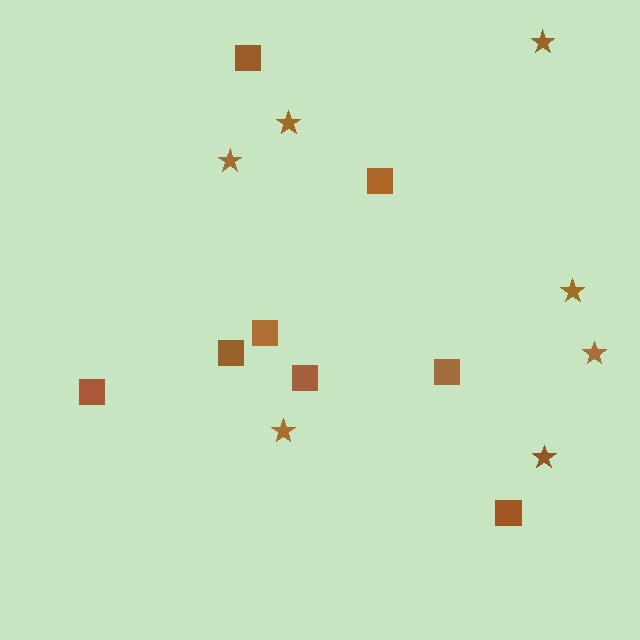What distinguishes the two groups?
There are 2 groups: one group of stars (7) and one group of squares (8).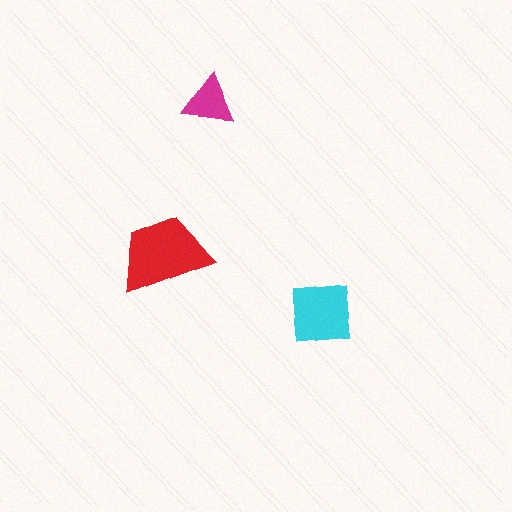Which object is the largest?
The red trapezoid.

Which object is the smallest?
The magenta triangle.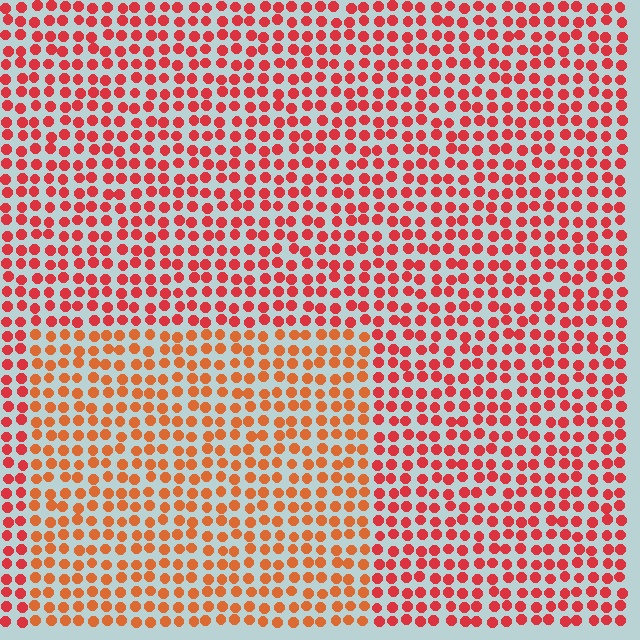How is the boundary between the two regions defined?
The boundary is defined purely by a slight shift in hue (about 25 degrees). Spacing, size, and orientation are identical on both sides.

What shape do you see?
I see a rectangle.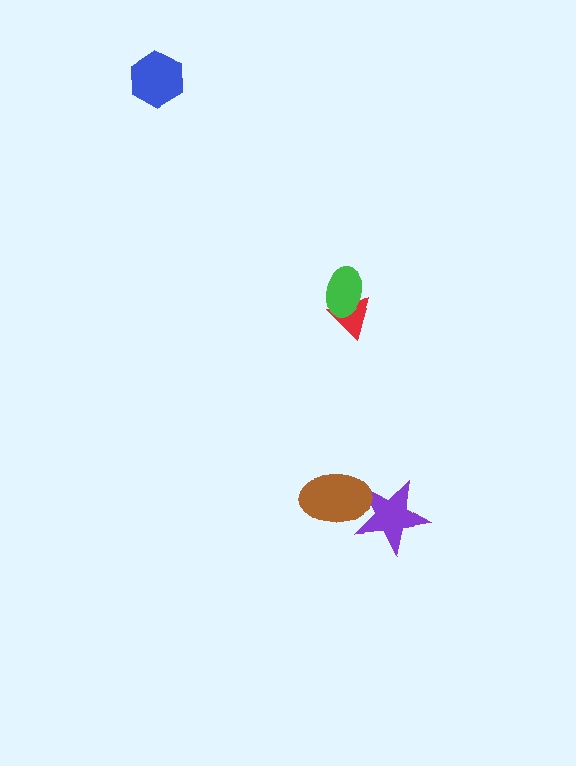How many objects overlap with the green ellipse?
1 object overlaps with the green ellipse.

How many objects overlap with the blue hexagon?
0 objects overlap with the blue hexagon.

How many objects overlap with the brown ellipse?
1 object overlaps with the brown ellipse.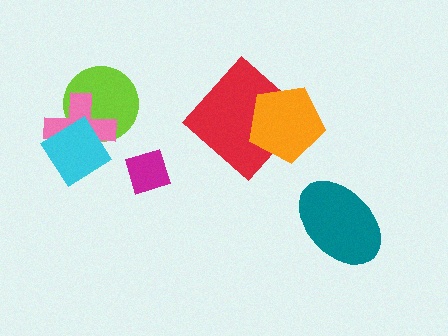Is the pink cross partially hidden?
Yes, it is partially covered by another shape.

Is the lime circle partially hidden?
Yes, it is partially covered by another shape.